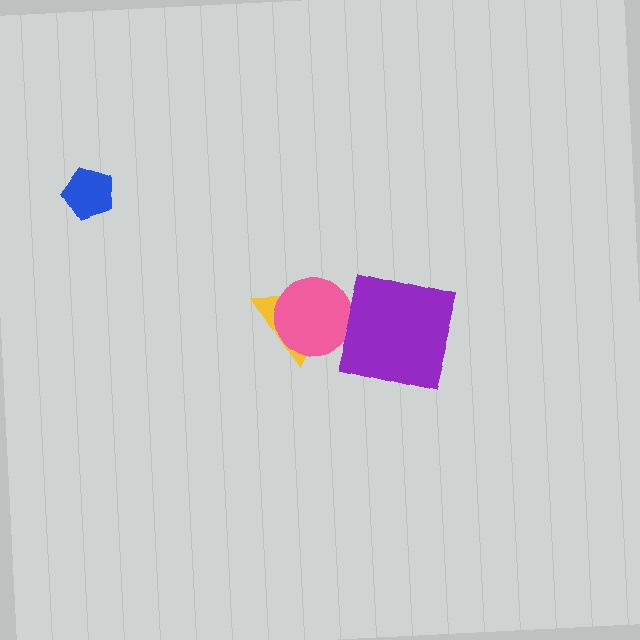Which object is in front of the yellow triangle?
The pink circle is in front of the yellow triangle.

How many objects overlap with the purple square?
0 objects overlap with the purple square.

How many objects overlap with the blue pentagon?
0 objects overlap with the blue pentagon.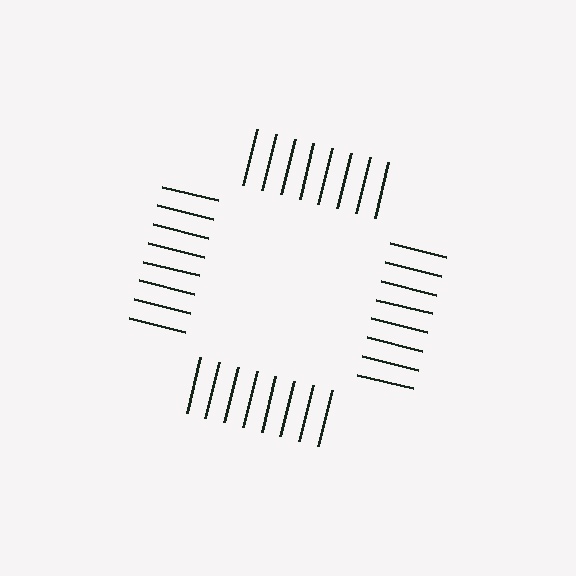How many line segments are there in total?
32 — 8 along each of the 4 edges.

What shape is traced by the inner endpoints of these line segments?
An illusory square — the line segments terminate on its edges but no continuous stroke is drawn.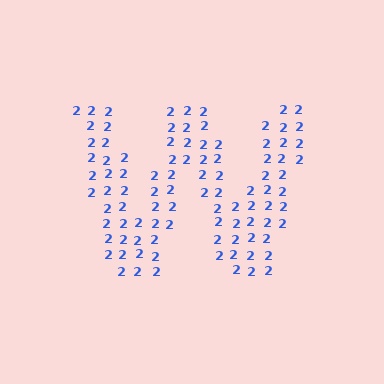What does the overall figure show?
The overall figure shows the letter W.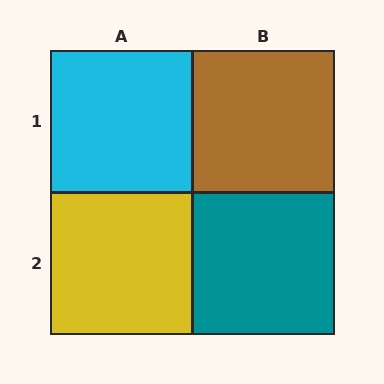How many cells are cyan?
1 cell is cyan.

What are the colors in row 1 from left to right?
Cyan, brown.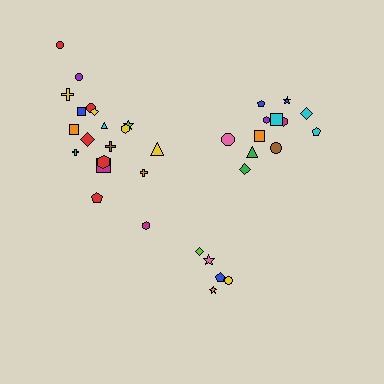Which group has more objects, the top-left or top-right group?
The top-left group.